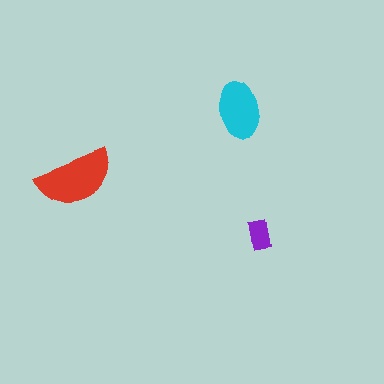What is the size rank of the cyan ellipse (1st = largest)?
2nd.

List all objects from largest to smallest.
The red semicircle, the cyan ellipse, the purple rectangle.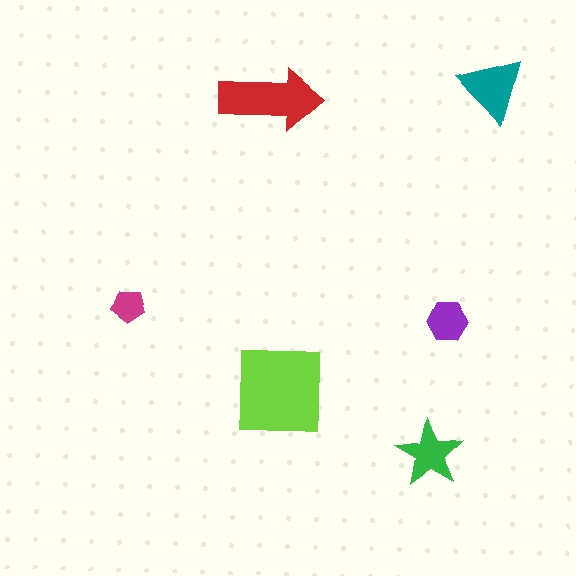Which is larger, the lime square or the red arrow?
The lime square.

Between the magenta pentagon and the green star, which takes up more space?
The green star.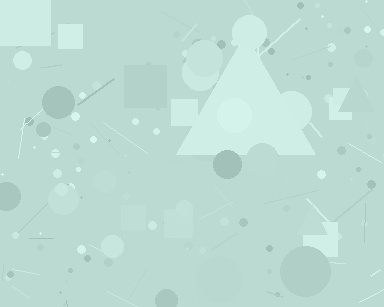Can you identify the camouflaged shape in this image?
The camouflaged shape is a triangle.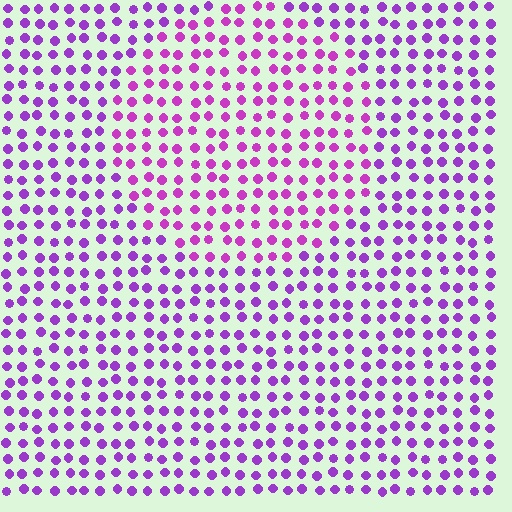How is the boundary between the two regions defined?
The boundary is defined purely by a slight shift in hue (about 22 degrees). Spacing, size, and orientation are identical on both sides.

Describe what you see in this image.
The image is filled with small purple elements in a uniform arrangement. A circle-shaped region is visible where the elements are tinted to a slightly different hue, forming a subtle color boundary.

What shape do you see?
I see a circle.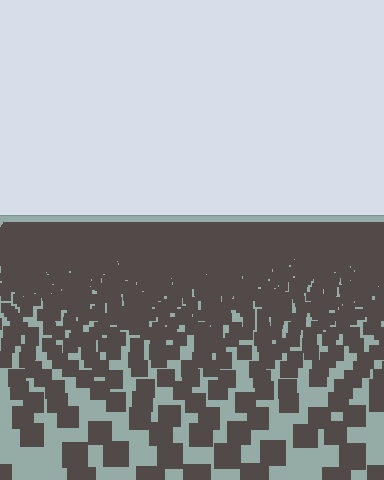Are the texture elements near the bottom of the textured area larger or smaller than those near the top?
Larger. Near the bottom, elements are closer to the viewer and appear at a bigger on-screen size.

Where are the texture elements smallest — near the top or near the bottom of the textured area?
Near the top.